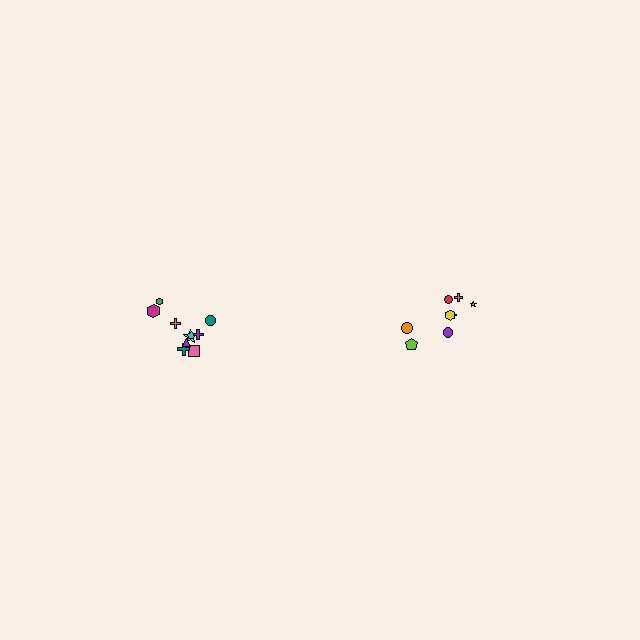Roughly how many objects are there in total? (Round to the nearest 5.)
Roughly 20 objects in total.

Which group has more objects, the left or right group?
The left group.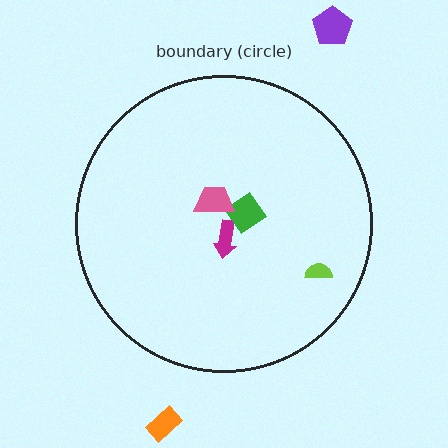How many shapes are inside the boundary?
4 inside, 2 outside.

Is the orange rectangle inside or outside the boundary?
Outside.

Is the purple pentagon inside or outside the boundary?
Outside.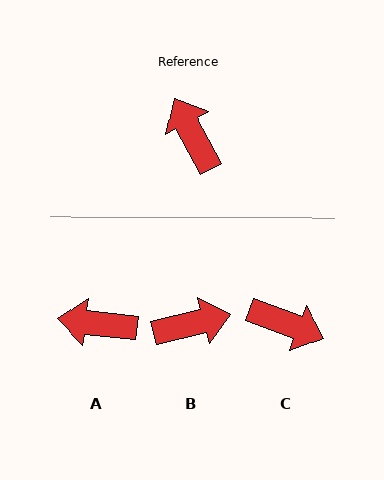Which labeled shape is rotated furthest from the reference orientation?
C, about 139 degrees away.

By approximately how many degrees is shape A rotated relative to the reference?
Approximately 56 degrees counter-clockwise.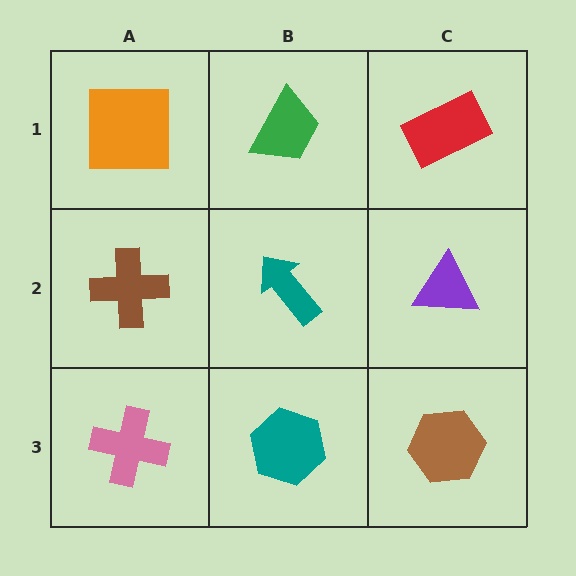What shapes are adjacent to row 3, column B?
A teal arrow (row 2, column B), a pink cross (row 3, column A), a brown hexagon (row 3, column C).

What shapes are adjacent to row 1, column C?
A purple triangle (row 2, column C), a green trapezoid (row 1, column B).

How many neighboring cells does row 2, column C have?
3.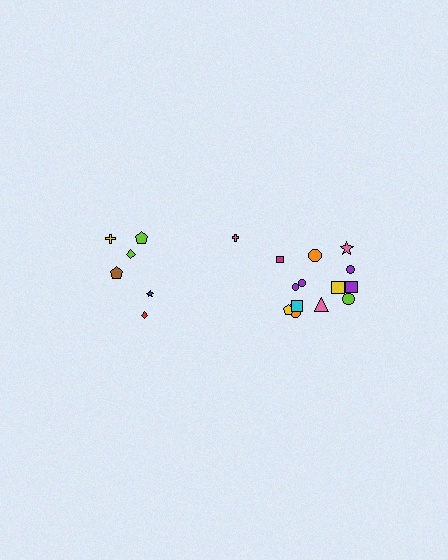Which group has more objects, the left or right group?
The right group.